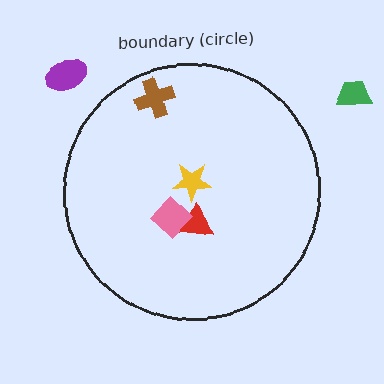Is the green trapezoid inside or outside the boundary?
Outside.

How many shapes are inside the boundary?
4 inside, 2 outside.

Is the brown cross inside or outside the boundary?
Inside.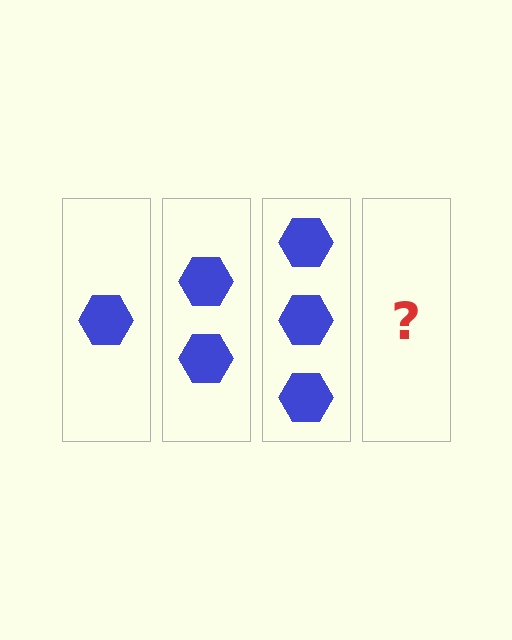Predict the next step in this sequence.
The next step is 4 hexagons.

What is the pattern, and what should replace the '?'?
The pattern is that each step adds one more hexagon. The '?' should be 4 hexagons.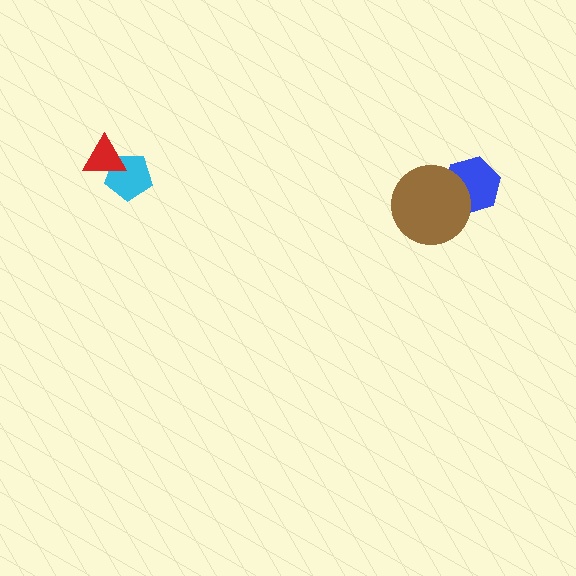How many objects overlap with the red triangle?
1 object overlaps with the red triangle.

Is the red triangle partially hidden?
No, no other shape covers it.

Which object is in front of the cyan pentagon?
The red triangle is in front of the cyan pentagon.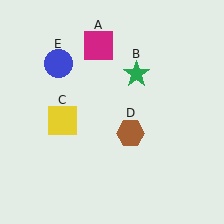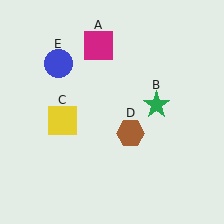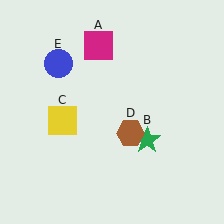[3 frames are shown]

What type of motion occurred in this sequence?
The green star (object B) rotated clockwise around the center of the scene.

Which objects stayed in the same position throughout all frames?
Magenta square (object A) and yellow square (object C) and brown hexagon (object D) and blue circle (object E) remained stationary.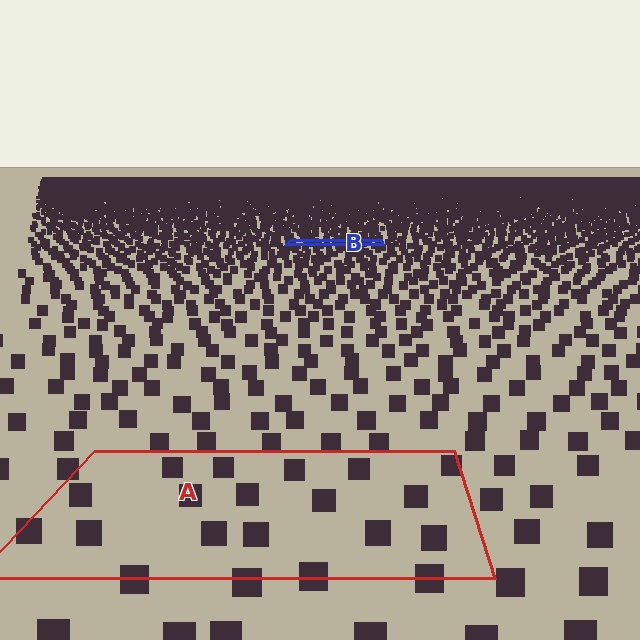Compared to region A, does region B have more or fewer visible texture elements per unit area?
Region B has more texture elements per unit area — they are packed more densely because it is farther away.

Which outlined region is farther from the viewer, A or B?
Region B is farther from the viewer — the texture elements inside it appear smaller and more densely packed.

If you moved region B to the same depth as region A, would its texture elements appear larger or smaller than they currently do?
They would appear larger. At a closer depth, the same texture elements are projected at a bigger on-screen size.